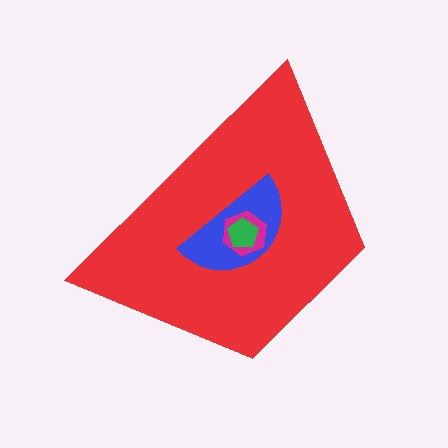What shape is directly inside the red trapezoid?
The blue semicircle.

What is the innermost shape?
The green pentagon.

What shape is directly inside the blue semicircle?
The magenta hexagon.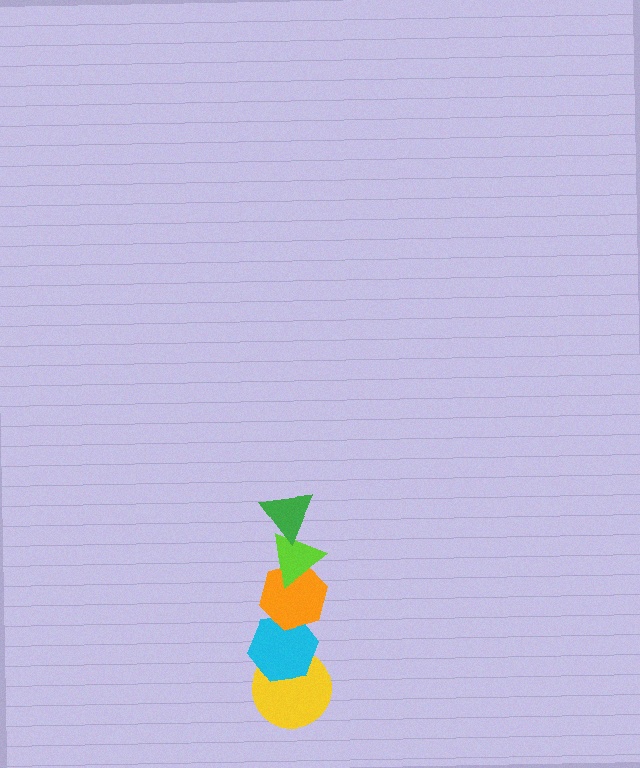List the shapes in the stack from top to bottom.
From top to bottom: the green triangle, the lime triangle, the orange hexagon, the cyan hexagon, the yellow circle.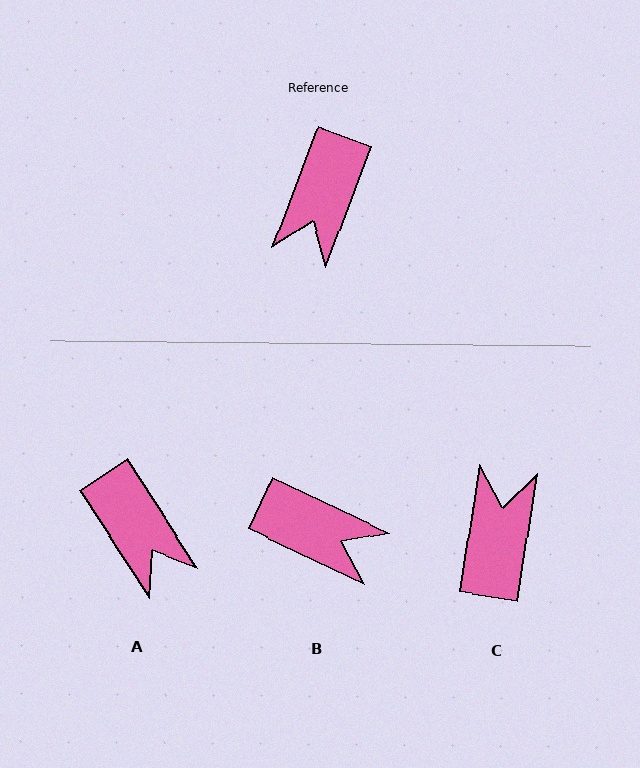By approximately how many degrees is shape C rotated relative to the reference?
Approximately 168 degrees clockwise.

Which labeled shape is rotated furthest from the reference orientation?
C, about 168 degrees away.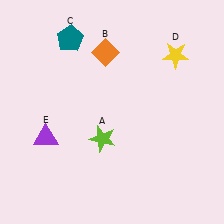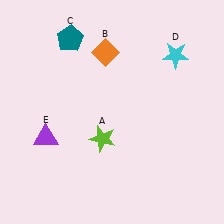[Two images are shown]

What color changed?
The star (D) changed from yellow in Image 1 to cyan in Image 2.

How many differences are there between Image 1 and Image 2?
There is 1 difference between the two images.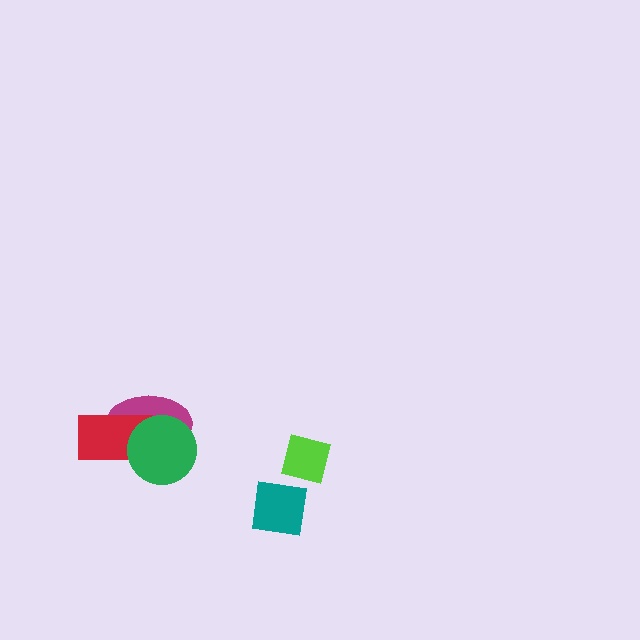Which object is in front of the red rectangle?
The green circle is in front of the red rectangle.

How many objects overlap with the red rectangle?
2 objects overlap with the red rectangle.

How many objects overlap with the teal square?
0 objects overlap with the teal square.